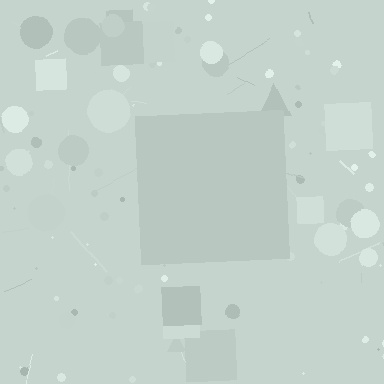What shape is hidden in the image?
A square is hidden in the image.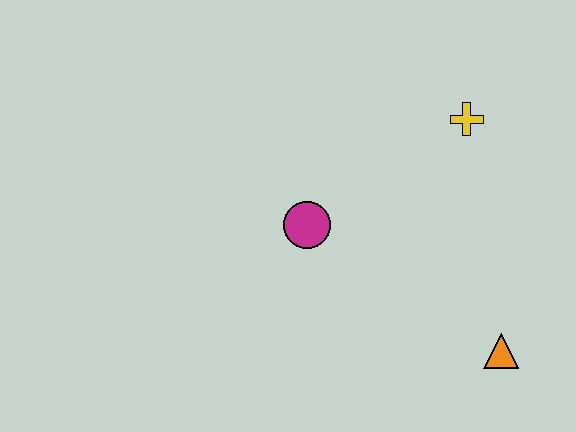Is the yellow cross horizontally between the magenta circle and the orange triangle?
Yes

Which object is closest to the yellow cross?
The magenta circle is closest to the yellow cross.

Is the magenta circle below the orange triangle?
No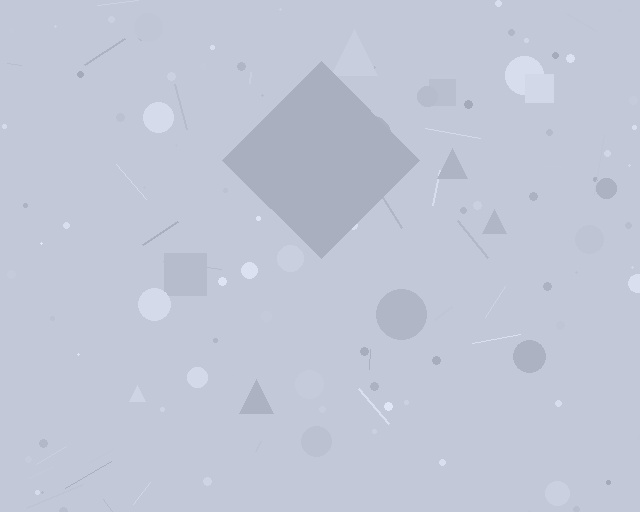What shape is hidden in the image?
A diamond is hidden in the image.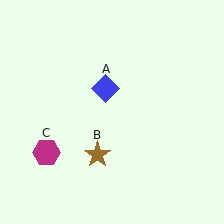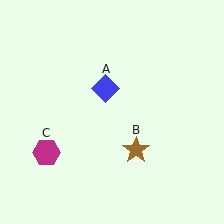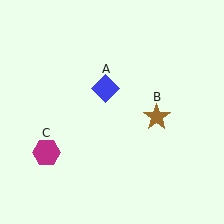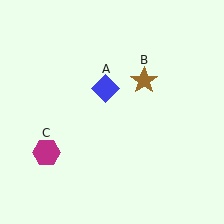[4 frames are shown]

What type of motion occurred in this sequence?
The brown star (object B) rotated counterclockwise around the center of the scene.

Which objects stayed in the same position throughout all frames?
Blue diamond (object A) and magenta hexagon (object C) remained stationary.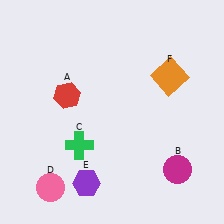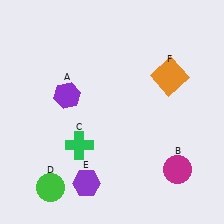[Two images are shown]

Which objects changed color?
A changed from red to purple. D changed from pink to green.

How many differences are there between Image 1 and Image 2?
There are 2 differences between the two images.